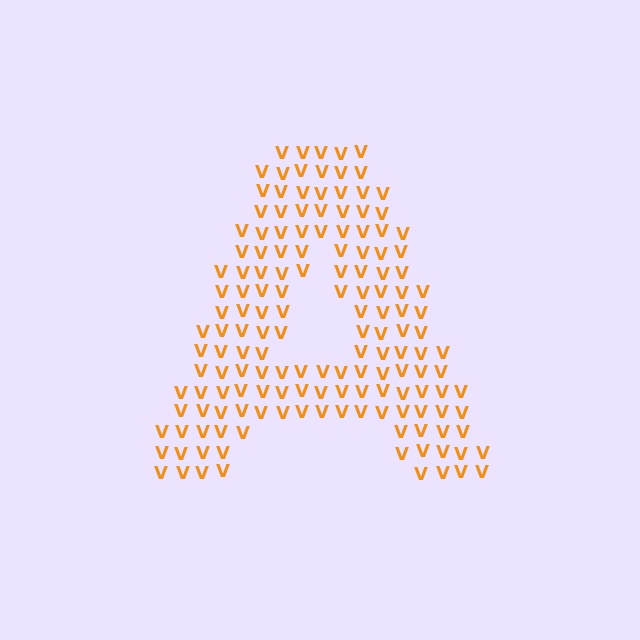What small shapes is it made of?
It is made of small letter V's.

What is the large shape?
The large shape is the letter A.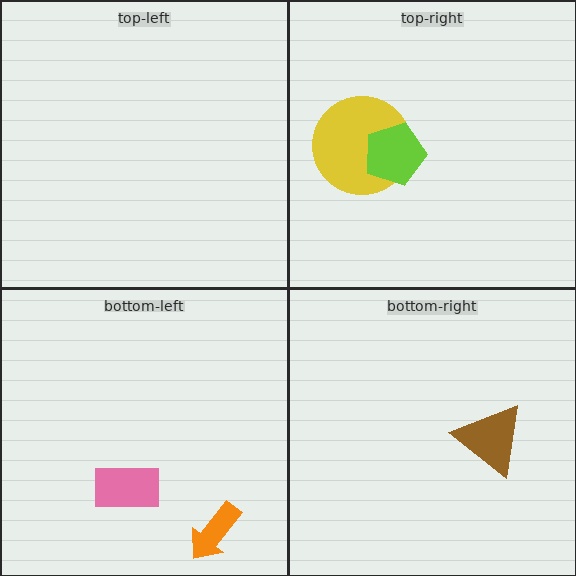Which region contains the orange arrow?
The bottom-left region.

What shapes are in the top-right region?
The yellow circle, the lime pentagon.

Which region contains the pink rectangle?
The bottom-left region.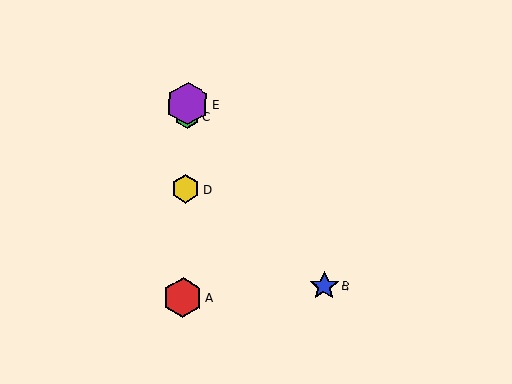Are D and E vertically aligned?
Yes, both are at x≈185.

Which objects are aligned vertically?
Objects A, C, D, E are aligned vertically.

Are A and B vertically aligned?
No, A is at x≈183 and B is at x≈324.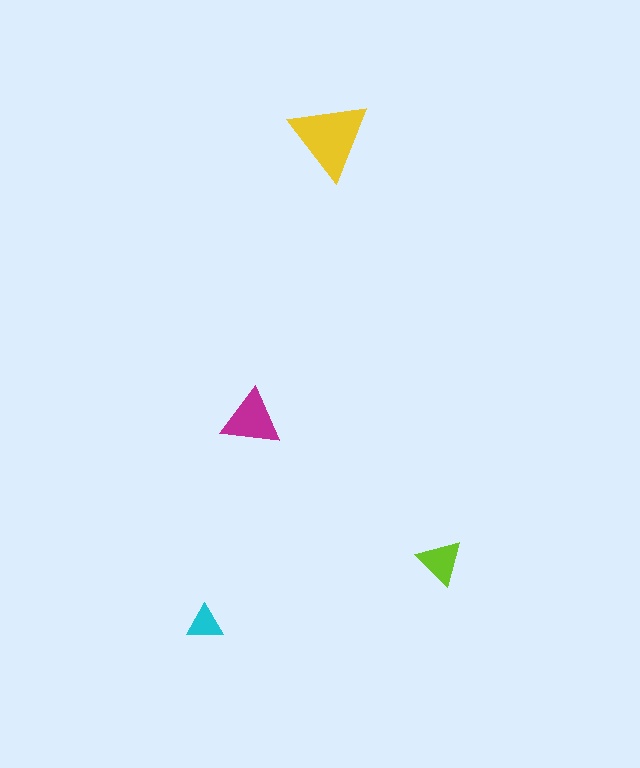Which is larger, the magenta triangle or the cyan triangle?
The magenta one.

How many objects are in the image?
There are 4 objects in the image.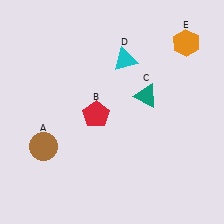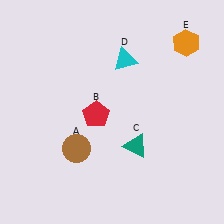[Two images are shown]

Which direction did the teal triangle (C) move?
The teal triangle (C) moved down.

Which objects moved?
The objects that moved are: the brown circle (A), the teal triangle (C).